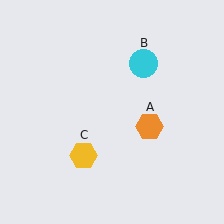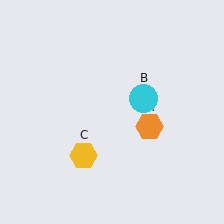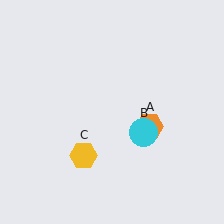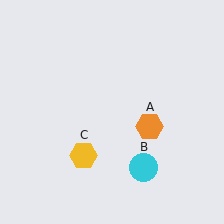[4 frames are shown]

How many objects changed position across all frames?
1 object changed position: cyan circle (object B).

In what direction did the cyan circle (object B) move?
The cyan circle (object B) moved down.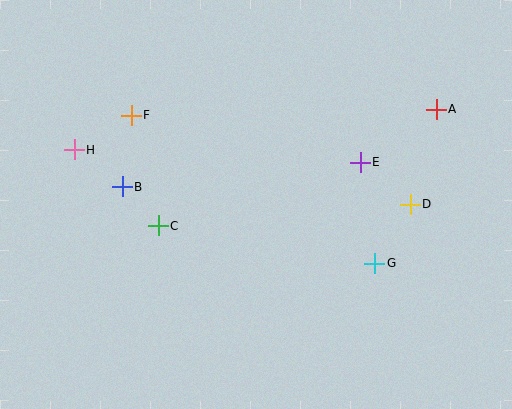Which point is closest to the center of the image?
Point C at (158, 226) is closest to the center.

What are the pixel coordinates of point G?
Point G is at (375, 263).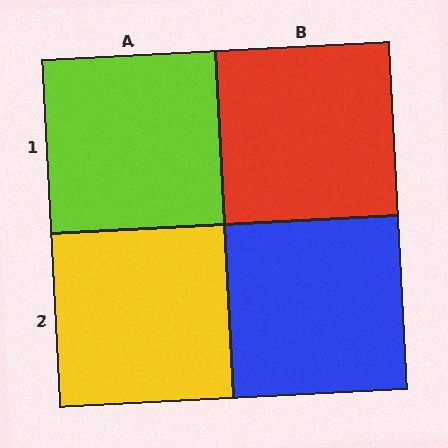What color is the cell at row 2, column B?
Blue.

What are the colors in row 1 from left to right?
Lime, red.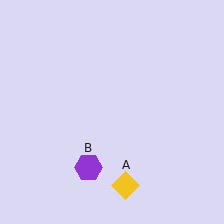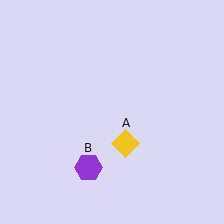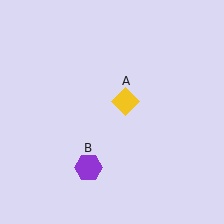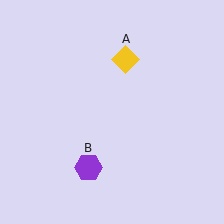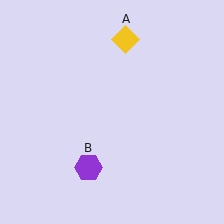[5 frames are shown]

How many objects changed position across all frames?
1 object changed position: yellow diamond (object A).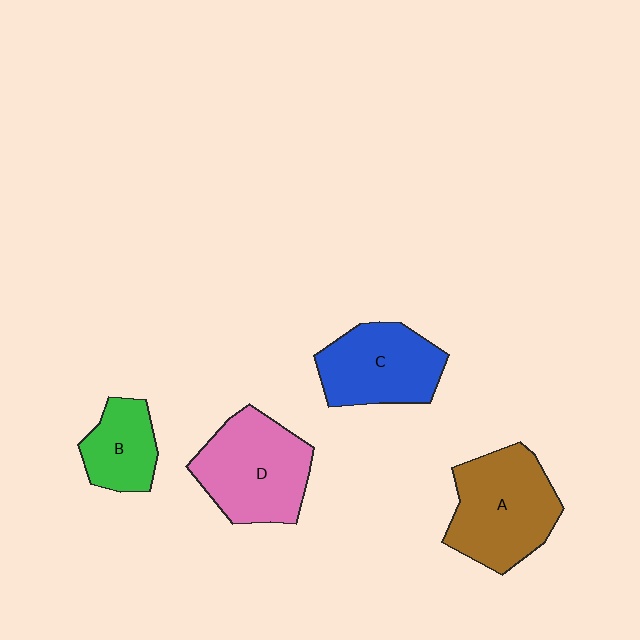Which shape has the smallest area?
Shape B (green).